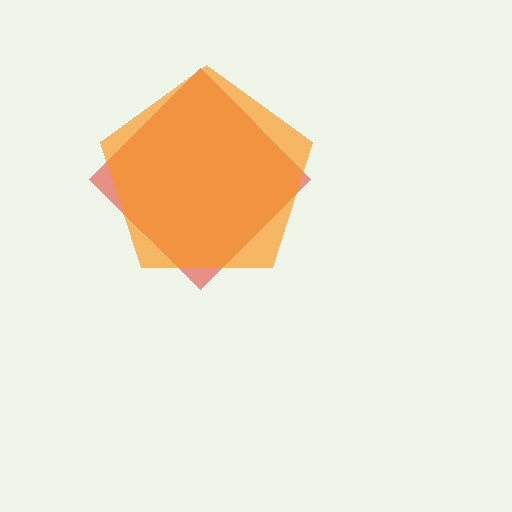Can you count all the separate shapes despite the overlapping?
Yes, there are 2 separate shapes.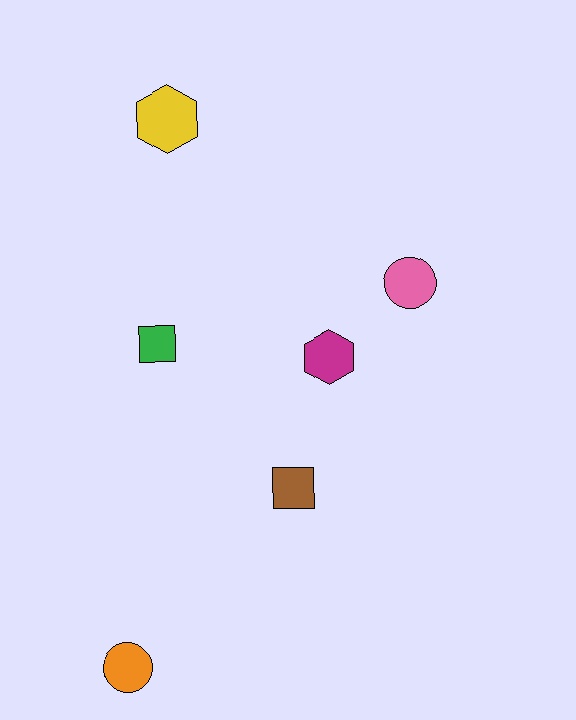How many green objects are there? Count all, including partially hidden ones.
There is 1 green object.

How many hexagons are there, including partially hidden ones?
There are 2 hexagons.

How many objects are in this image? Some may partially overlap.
There are 6 objects.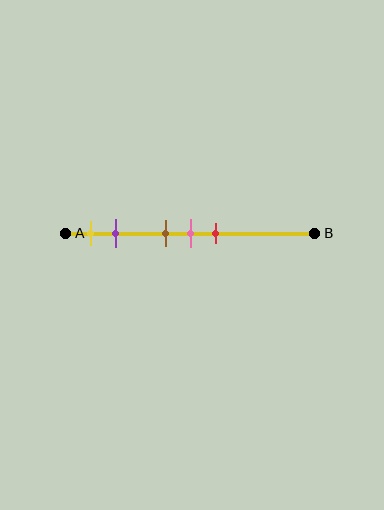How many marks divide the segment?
There are 5 marks dividing the segment.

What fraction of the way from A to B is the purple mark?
The purple mark is approximately 20% (0.2) of the way from A to B.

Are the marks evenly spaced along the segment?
No, the marks are not evenly spaced.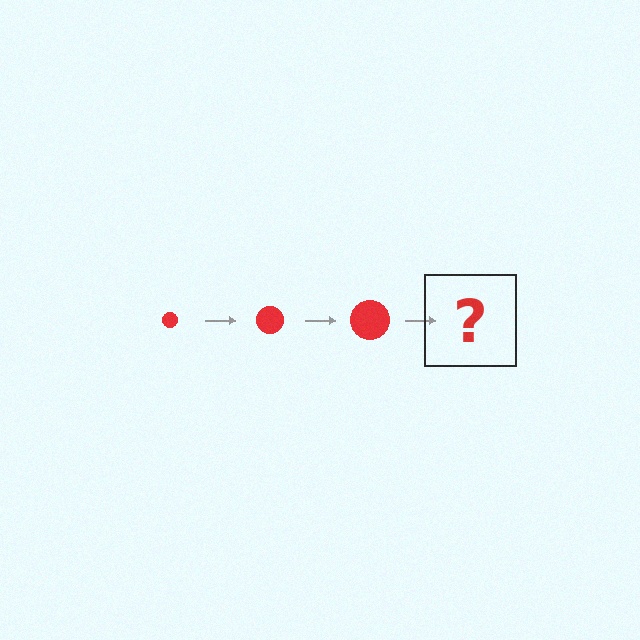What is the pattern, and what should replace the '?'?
The pattern is that the circle gets progressively larger each step. The '?' should be a red circle, larger than the previous one.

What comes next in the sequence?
The next element should be a red circle, larger than the previous one.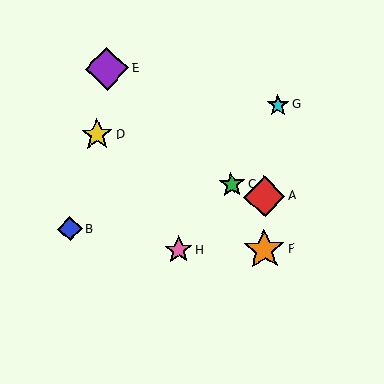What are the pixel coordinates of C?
Object C is at (232, 184).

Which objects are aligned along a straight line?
Objects A, C, D are aligned along a straight line.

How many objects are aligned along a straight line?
3 objects (A, C, D) are aligned along a straight line.